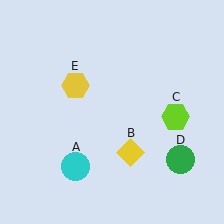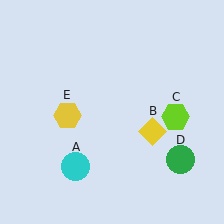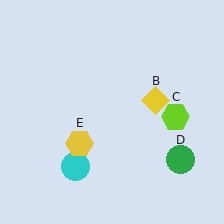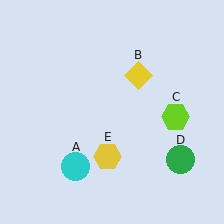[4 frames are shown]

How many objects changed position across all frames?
2 objects changed position: yellow diamond (object B), yellow hexagon (object E).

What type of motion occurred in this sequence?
The yellow diamond (object B), yellow hexagon (object E) rotated counterclockwise around the center of the scene.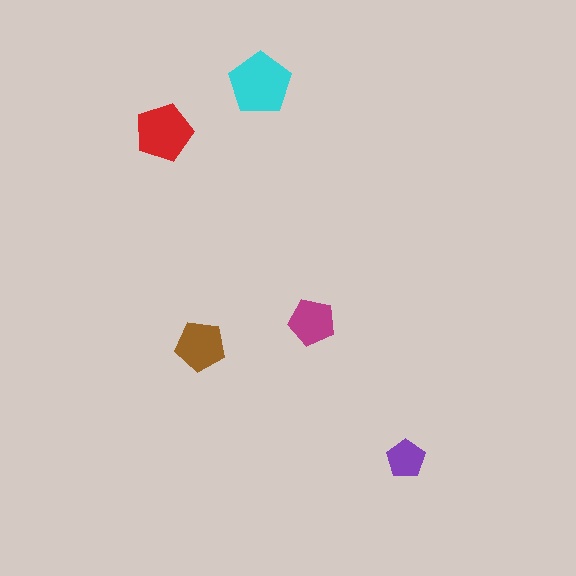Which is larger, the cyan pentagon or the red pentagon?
The cyan one.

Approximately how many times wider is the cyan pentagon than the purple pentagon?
About 1.5 times wider.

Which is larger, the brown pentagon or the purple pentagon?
The brown one.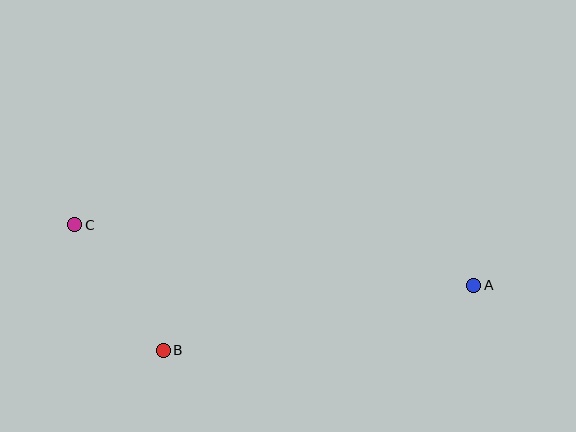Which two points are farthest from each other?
Points A and C are farthest from each other.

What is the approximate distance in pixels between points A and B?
The distance between A and B is approximately 317 pixels.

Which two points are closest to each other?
Points B and C are closest to each other.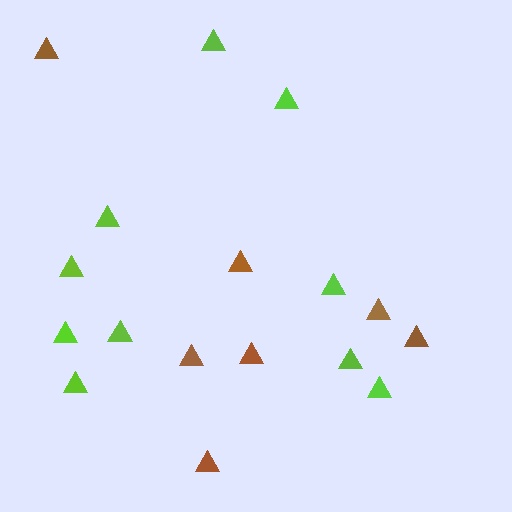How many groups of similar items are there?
There are 2 groups: one group of lime triangles (10) and one group of brown triangles (7).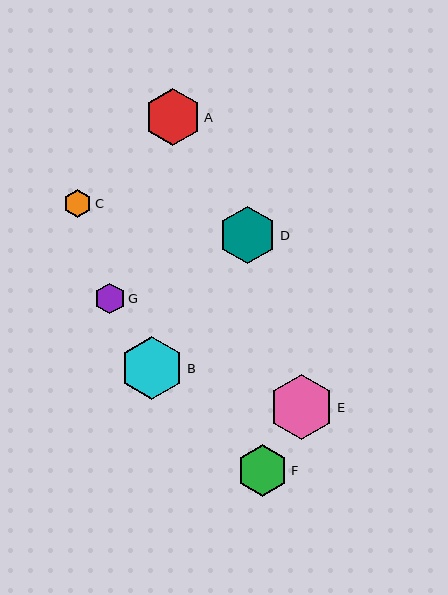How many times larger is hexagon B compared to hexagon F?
Hexagon B is approximately 1.2 times the size of hexagon F.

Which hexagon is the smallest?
Hexagon C is the smallest with a size of approximately 28 pixels.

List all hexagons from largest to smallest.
From largest to smallest: E, B, D, A, F, G, C.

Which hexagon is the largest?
Hexagon E is the largest with a size of approximately 65 pixels.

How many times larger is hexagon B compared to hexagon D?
Hexagon B is approximately 1.1 times the size of hexagon D.